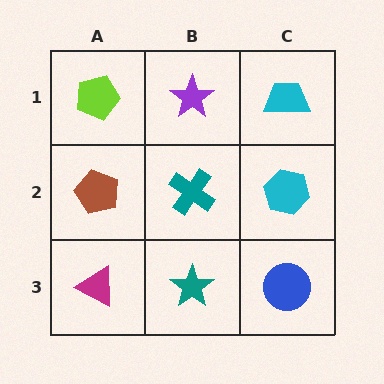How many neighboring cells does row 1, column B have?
3.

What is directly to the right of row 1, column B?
A cyan trapezoid.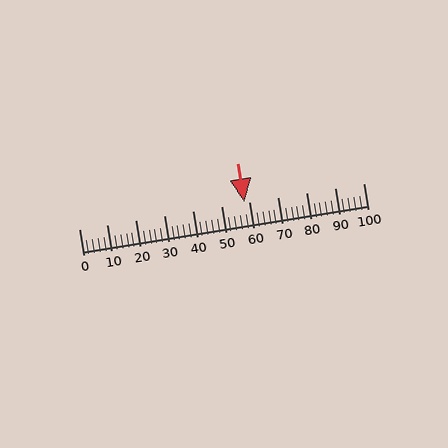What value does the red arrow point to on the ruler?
The red arrow points to approximately 58.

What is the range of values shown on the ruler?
The ruler shows values from 0 to 100.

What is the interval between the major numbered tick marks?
The major tick marks are spaced 10 units apart.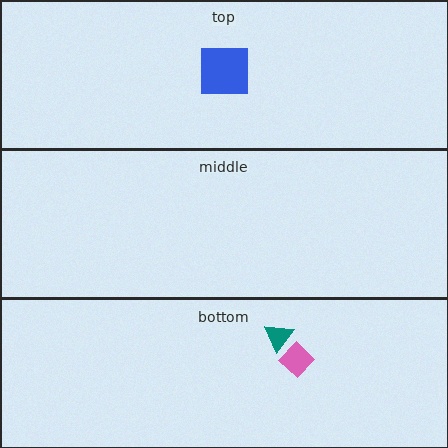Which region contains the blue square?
The top region.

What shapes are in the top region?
The blue square.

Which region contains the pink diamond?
The bottom region.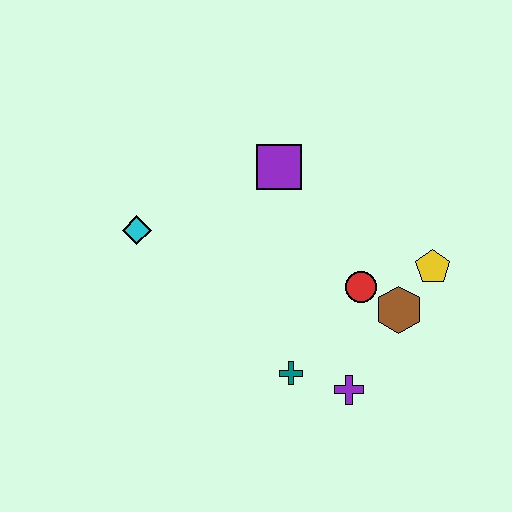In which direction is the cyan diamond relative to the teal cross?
The cyan diamond is to the left of the teal cross.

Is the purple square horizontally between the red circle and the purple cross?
No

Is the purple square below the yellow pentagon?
No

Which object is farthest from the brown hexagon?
The cyan diamond is farthest from the brown hexagon.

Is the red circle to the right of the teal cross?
Yes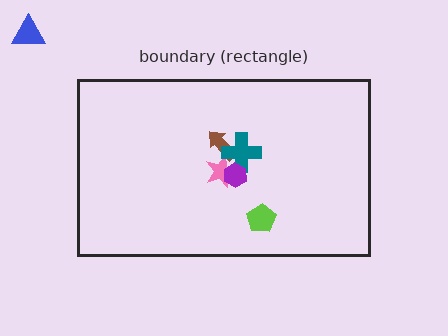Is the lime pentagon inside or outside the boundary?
Inside.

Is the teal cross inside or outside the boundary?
Inside.